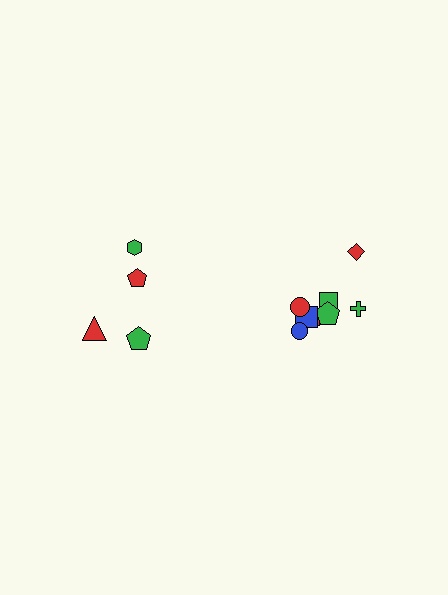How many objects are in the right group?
There are 8 objects.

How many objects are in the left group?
There are 5 objects.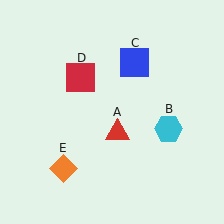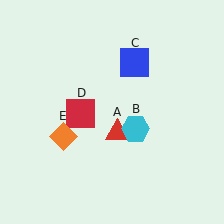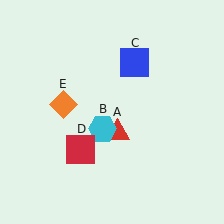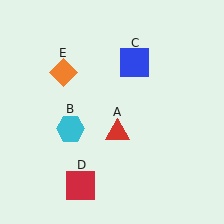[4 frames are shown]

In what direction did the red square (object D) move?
The red square (object D) moved down.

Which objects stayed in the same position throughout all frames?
Red triangle (object A) and blue square (object C) remained stationary.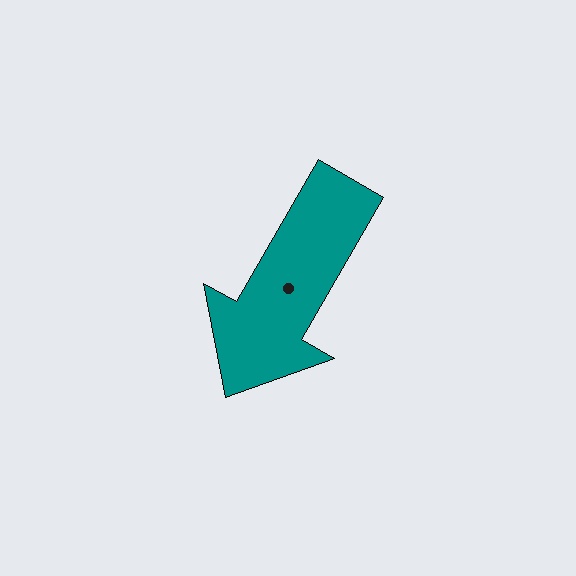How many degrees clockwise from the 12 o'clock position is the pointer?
Approximately 210 degrees.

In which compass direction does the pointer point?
Southwest.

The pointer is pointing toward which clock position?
Roughly 7 o'clock.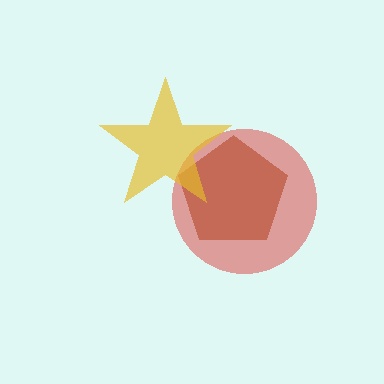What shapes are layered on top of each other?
The layered shapes are: a brown pentagon, a red circle, a yellow star.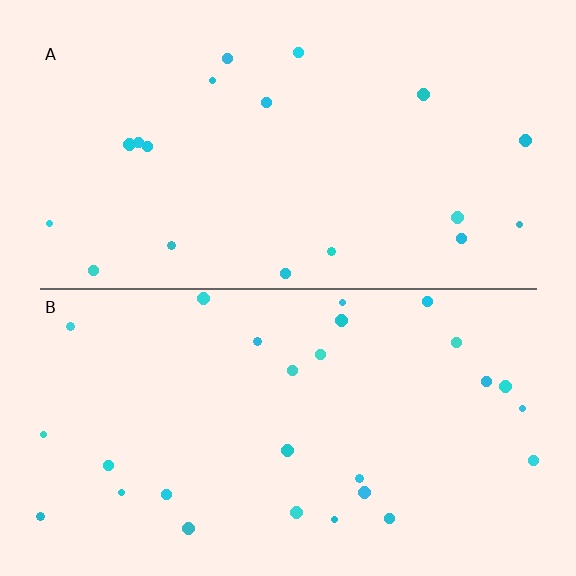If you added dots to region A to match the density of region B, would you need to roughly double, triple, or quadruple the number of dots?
Approximately double.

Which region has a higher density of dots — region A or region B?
B (the bottom).